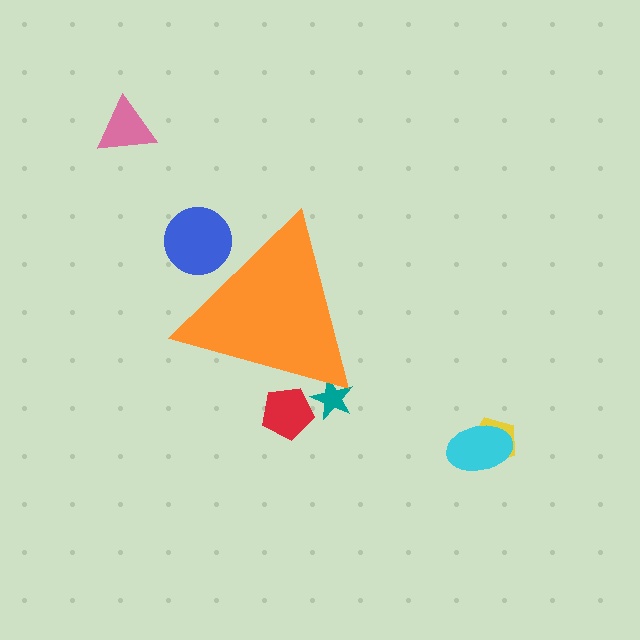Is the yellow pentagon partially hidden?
No, the yellow pentagon is fully visible.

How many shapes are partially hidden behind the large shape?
3 shapes are partially hidden.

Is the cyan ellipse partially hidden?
No, the cyan ellipse is fully visible.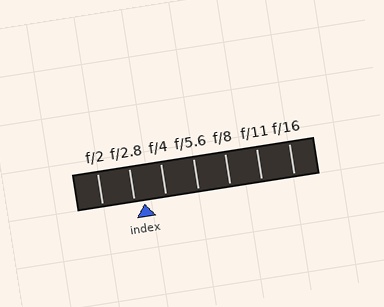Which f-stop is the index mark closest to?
The index mark is closest to f/2.8.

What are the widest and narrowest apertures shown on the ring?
The widest aperture shown is f/2 and the narrowest is f/16.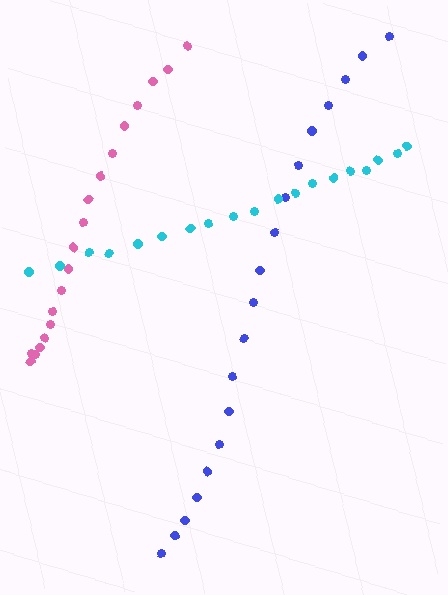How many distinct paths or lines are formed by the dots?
There are 3 distinct paths.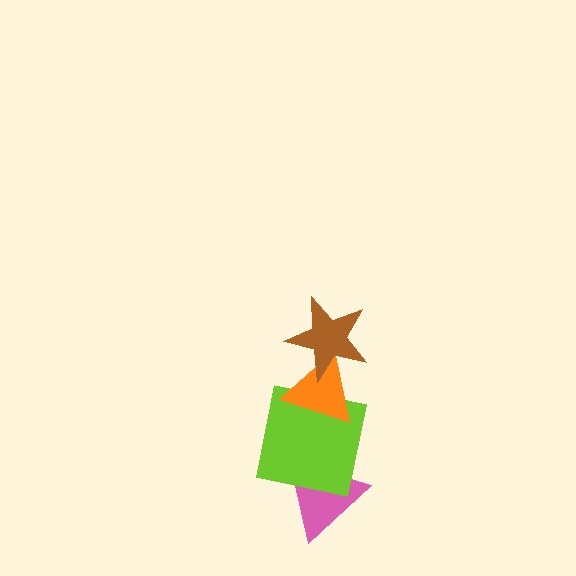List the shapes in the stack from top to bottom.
From top to bottom: the brown star, the orange triangle, the lime square, the pink triangle.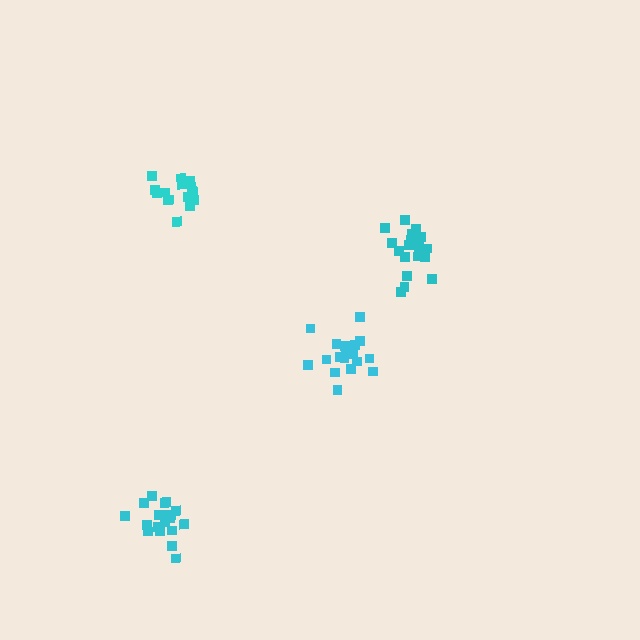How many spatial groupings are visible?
There are 4 spatial groupings.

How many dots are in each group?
Group 1: 19 dots, Group 2: 20 dots, Group 3: 19 dots, Group 4: 15 dots (73 total).